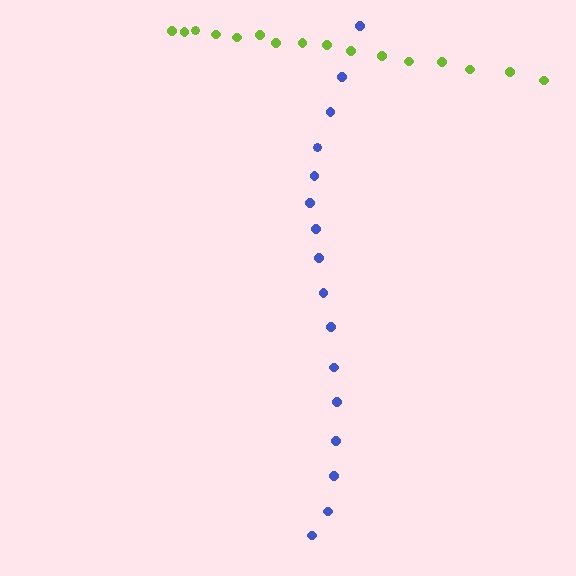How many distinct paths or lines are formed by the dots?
There are 2 distinct paths.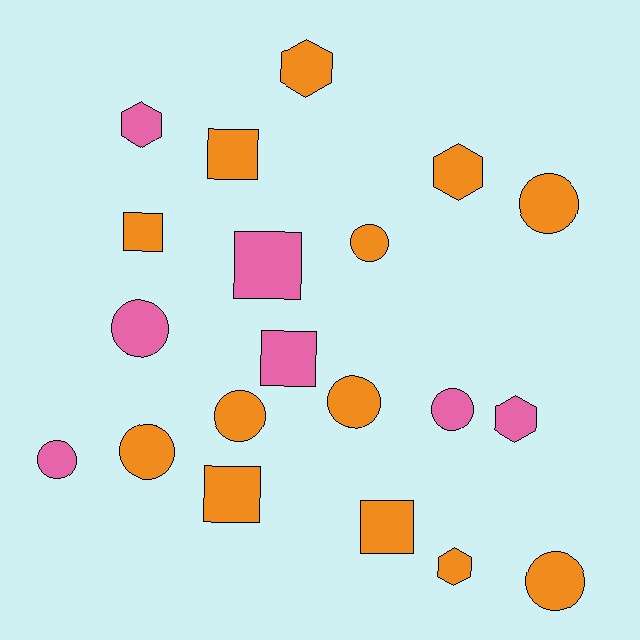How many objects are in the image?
There are 20 objects.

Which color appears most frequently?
Orange, with 13 objects.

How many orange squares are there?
There are 4 orange squares.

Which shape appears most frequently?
Circle, with 9 objects.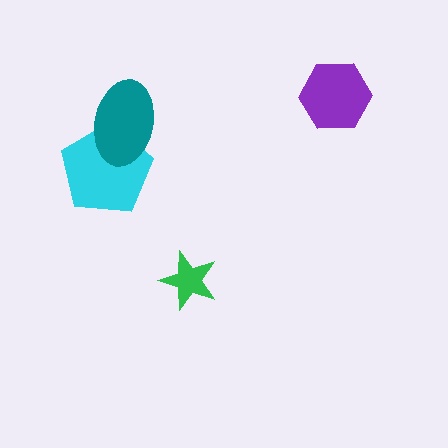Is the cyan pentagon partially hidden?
Yes, it is partially covered by another shape.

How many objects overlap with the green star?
0 objects overlap with the green star.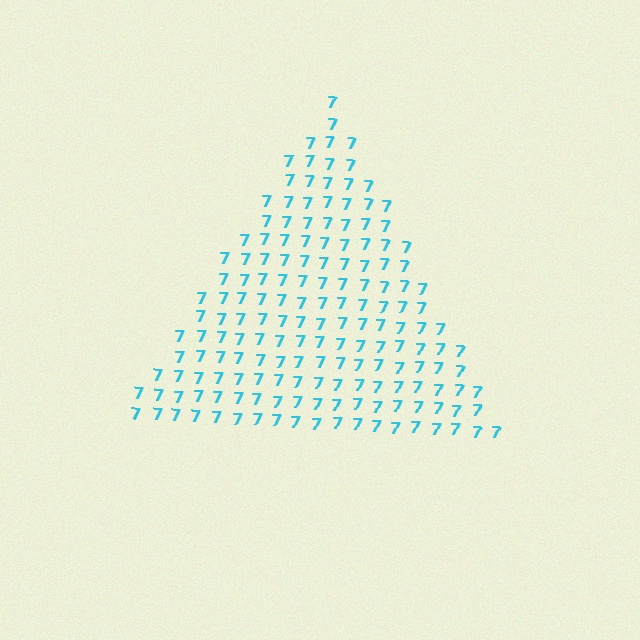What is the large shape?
The large shape is a triangle.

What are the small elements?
The small elements are digit 7's.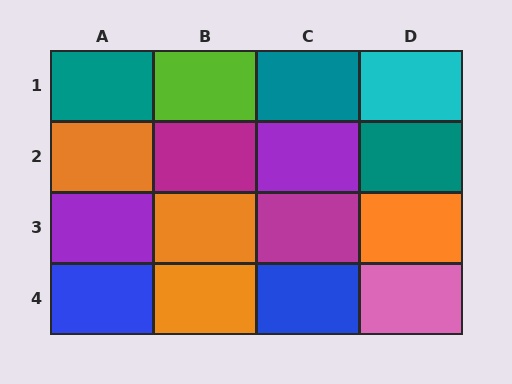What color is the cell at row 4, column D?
Pink.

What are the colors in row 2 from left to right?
Orange, magenta, purple, teal.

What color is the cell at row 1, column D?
Cyan.